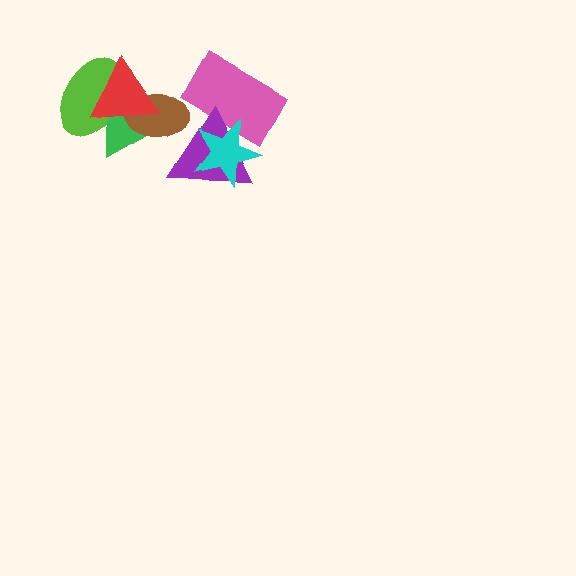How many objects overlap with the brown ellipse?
4 objects overlap with the brown ellipse.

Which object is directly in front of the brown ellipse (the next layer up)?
The red triangle is directly in front of the brown ellipse.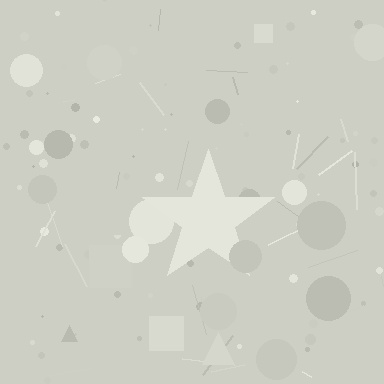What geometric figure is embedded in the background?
A star is embedded in the background.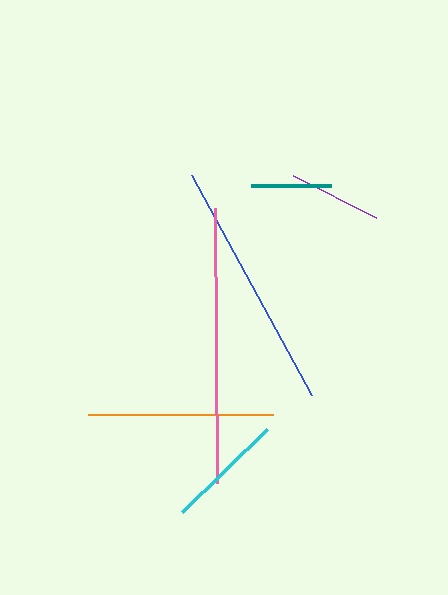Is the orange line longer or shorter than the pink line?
The pink line is longer than the orange line.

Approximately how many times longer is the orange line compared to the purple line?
The orange line is approximately 2.0 times the length of the purple line.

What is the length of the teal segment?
The teal segment is approximately 80 pixels long.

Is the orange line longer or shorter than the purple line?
The orange line is longer than the purple line.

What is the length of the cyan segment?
The cyan segment is approximately 119 pixels long.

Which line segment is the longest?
The pink line is the longest at approximately 275 pixels.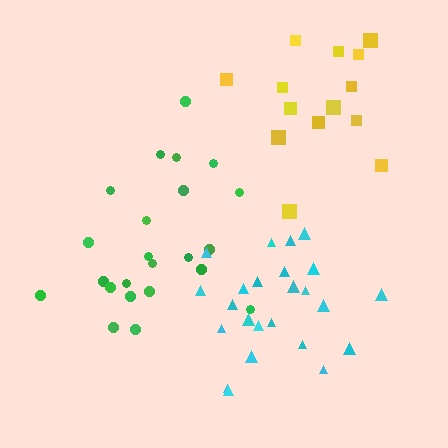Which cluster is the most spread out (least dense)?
Yellow.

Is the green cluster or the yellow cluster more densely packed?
Green.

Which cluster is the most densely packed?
Cyan.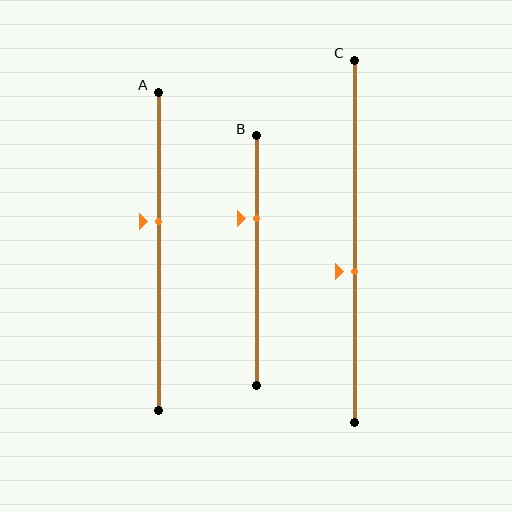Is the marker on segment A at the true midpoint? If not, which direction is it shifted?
No, the marker on segment A is shifted upward by about 10% of the segment length.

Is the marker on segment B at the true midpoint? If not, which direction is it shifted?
No, the marker on segment B is shifted upward by about 17% of the segment length.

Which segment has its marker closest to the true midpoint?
Segment C has its marker closest to the true midpoint.